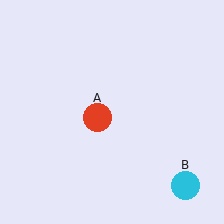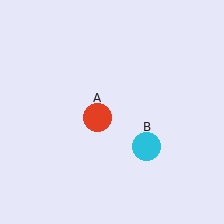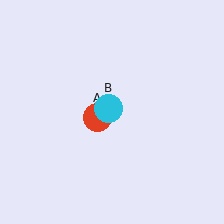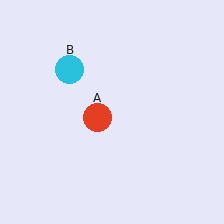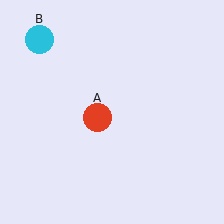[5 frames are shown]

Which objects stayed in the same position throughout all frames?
Red circle (object A) remained stationary.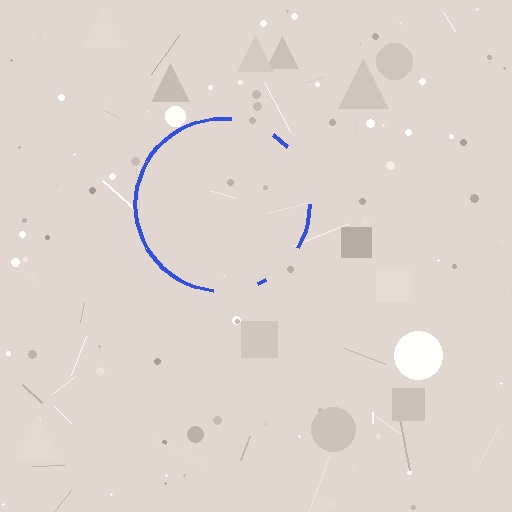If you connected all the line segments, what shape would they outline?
They would outline a circle.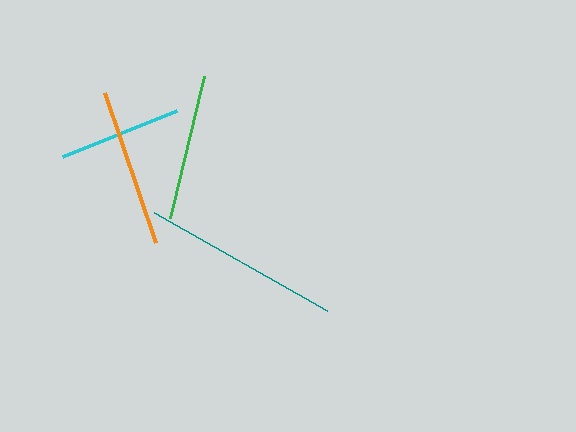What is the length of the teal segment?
The teal segment is approximately 199 pixels long.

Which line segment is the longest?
The teal line is the longest at approximately 199 pixels.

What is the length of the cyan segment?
The cyan segment is approximately 123 pixels long.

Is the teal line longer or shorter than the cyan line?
The teal line is longer than the cyan line.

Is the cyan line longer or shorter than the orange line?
The orange line is longer than the cyan line.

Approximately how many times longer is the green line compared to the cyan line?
The green line is approximately 1.2 times the length of the cyan line.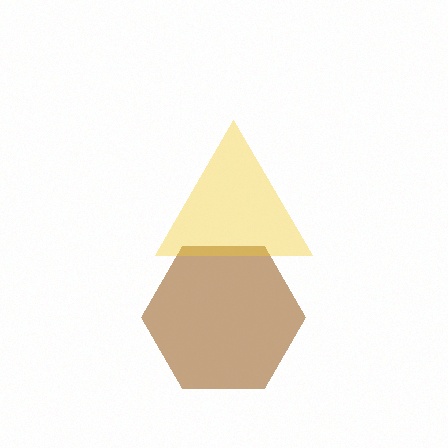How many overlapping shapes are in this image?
There are 2 overlapping shapes in the image.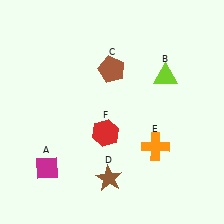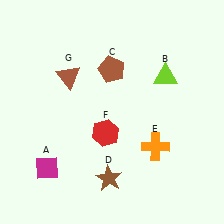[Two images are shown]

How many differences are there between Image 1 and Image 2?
There is 1 difference between the two images.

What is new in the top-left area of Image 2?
A brown triangle (G) was added in the top-left area of Image 2.